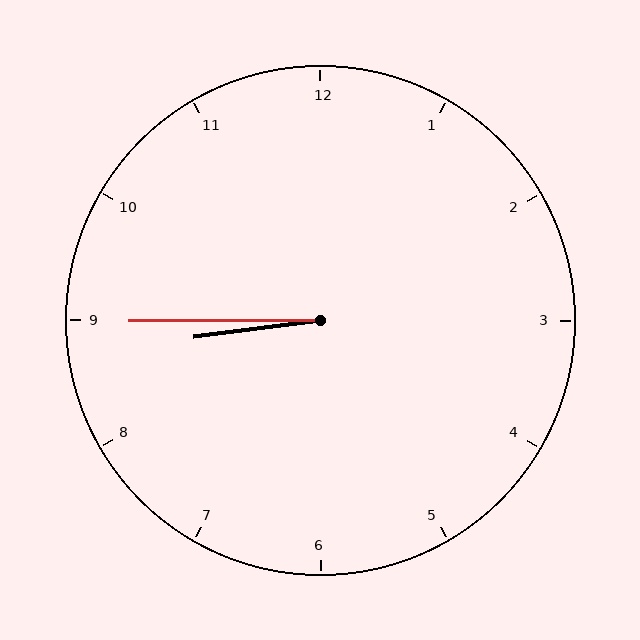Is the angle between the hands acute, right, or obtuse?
It is acute.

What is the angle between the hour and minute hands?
Approximately 8 degrees.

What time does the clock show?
8:45.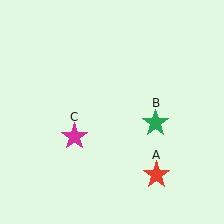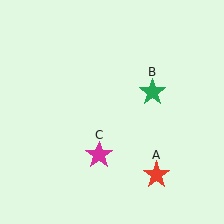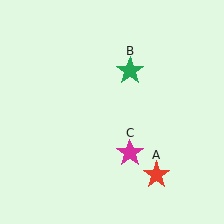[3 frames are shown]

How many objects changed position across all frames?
2 objects changed position: green star (object B), magenta star (object C).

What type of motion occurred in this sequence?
The green star (object B), magenta star (object C) rotated counterclockwise around the center of the scene.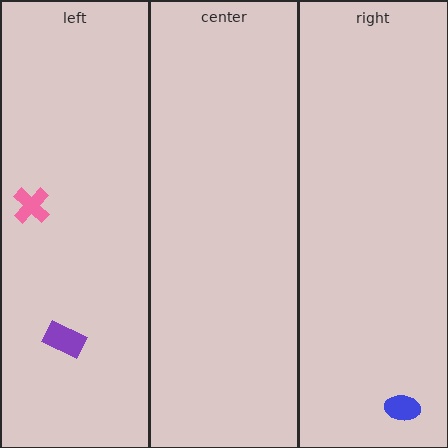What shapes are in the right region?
The blue ellipse.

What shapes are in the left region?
The pink cross, the purple rectangle.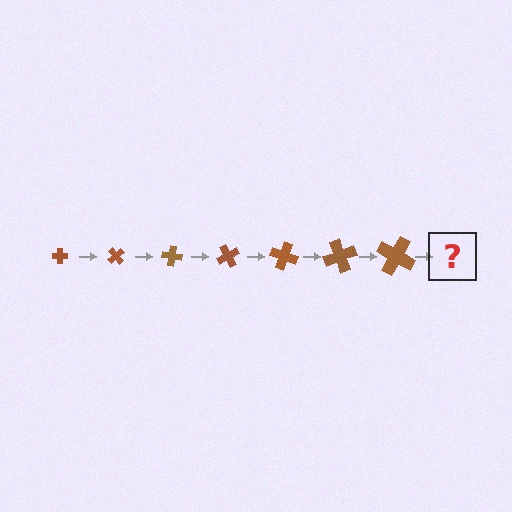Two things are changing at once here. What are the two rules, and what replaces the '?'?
The two rules are that the cross grows larger each step and it rotates 50 degrees each step. The '?' should be a cross, larger than the previous one and rotated 350 degrees from the start.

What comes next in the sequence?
The next element should be a cross, larger than the previous one and rotated 350 degrees from the start.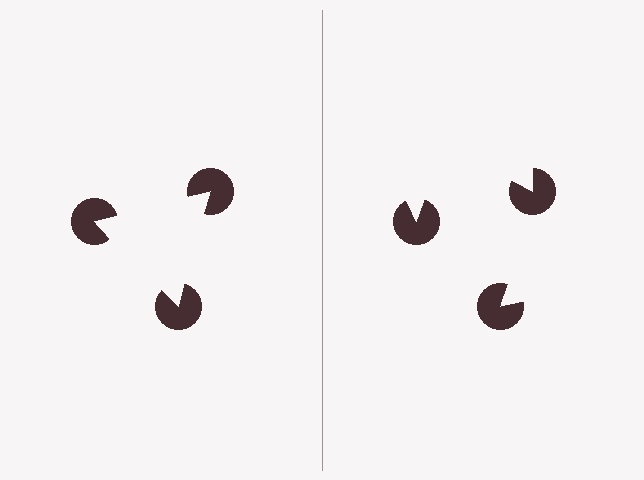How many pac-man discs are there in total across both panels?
6 — 3 on each side.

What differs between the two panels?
The pac-man discs are positioned identically on both sides; only the wedge orientations differ. On the left they align to a triangle; on the right they are misaligned.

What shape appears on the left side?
An illusory triangle.